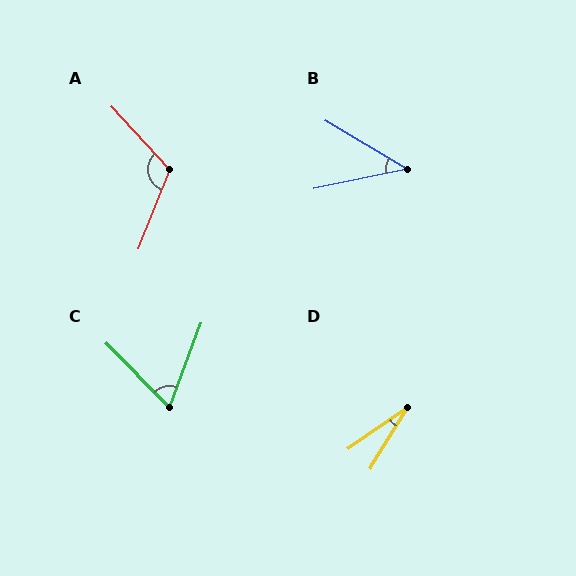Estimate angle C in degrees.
Approximately 65 degrees.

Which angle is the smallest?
D, at approximately 24 degrees.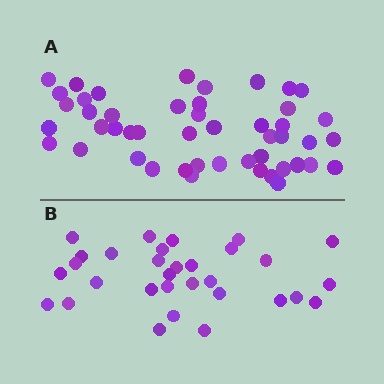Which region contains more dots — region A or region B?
Region A (the top region) has more dots.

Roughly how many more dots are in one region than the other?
Region A has approximately 15 more dots than region B.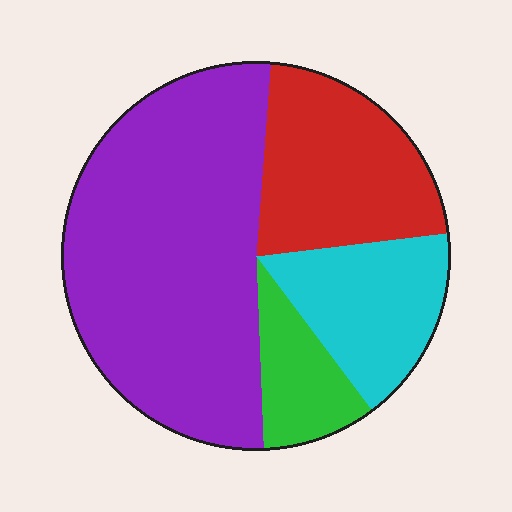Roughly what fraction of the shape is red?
Red takes up about one fifth (1/5) of the shape.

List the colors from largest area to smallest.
From largest to smallest: purple, red, cyan, green.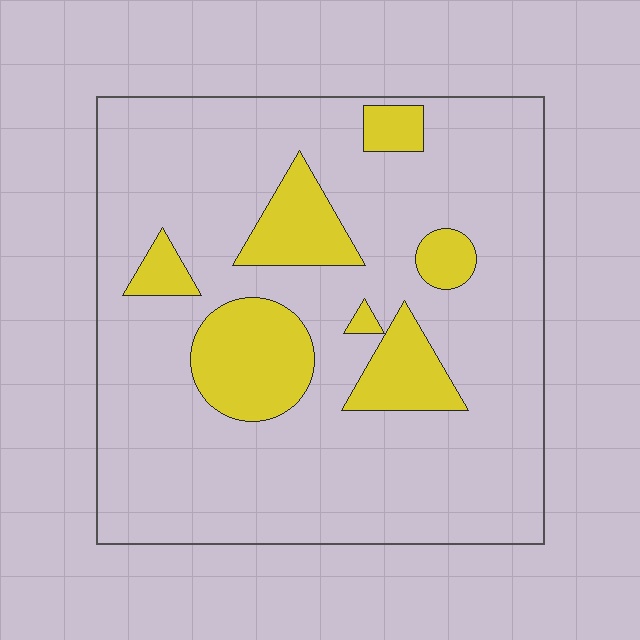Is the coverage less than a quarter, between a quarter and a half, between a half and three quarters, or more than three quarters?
Less than a quarter.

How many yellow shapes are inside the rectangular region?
7.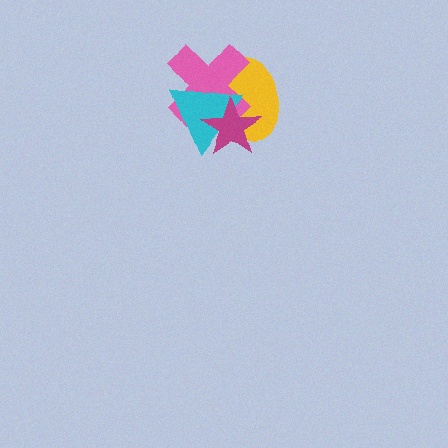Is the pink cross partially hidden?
Yes, it is partially covered by another shape.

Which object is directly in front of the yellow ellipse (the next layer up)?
The pink cross is directly in front of the yellow ellipse.